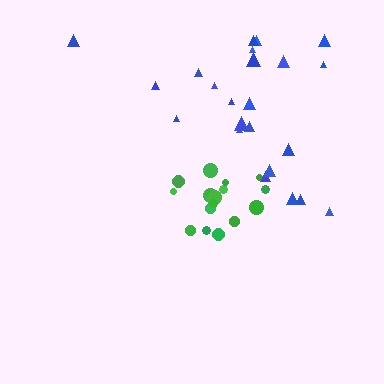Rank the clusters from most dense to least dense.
green, blue.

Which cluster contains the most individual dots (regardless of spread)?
Blue (23).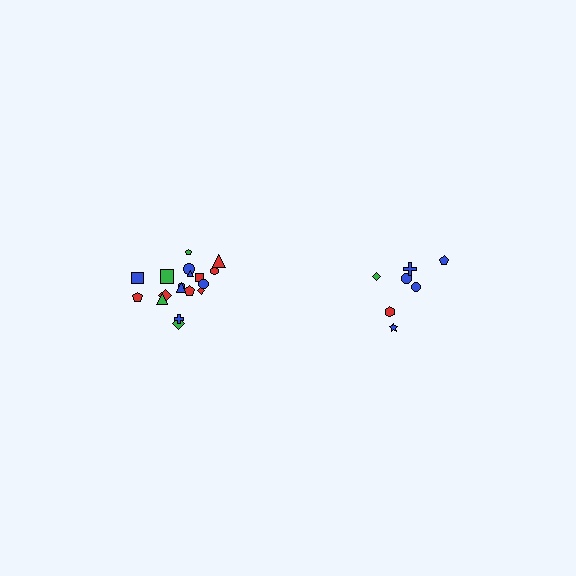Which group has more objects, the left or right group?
The left group.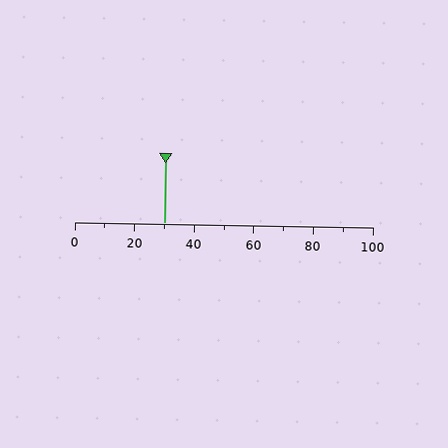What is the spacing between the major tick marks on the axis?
The major ticks are spaced 20 apart.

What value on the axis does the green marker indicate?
The marker indicates approximately 30.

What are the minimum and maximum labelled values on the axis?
The axis runs from 0 to 100.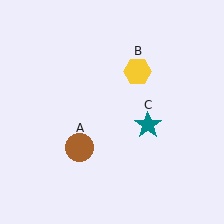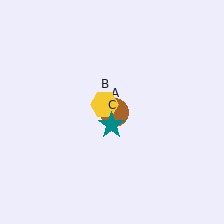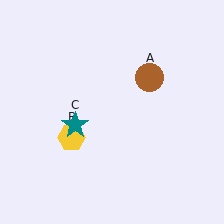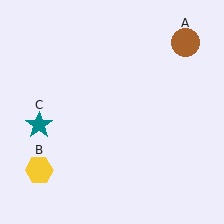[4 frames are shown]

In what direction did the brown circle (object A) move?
The brown circle (object A) moved up and to the right.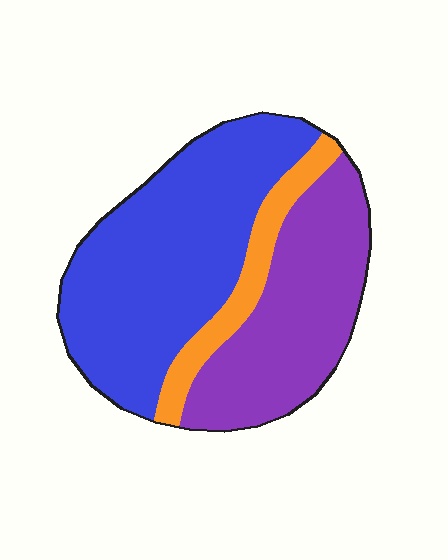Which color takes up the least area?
Orange, at roughly 10%.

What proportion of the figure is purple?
Purple takes up about three eighths (3/8) of the figure.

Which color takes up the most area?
Blue, at roughly 50%.